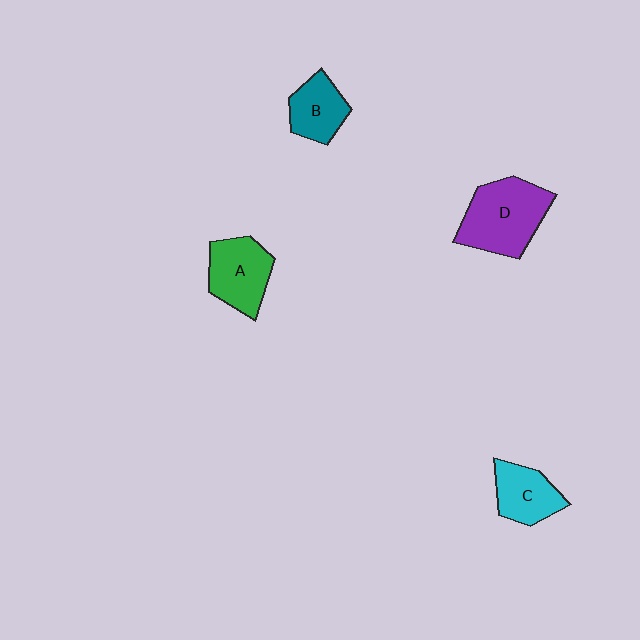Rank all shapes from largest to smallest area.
From largest to smallest: D (purple), A (green), C (cyan), B (teal).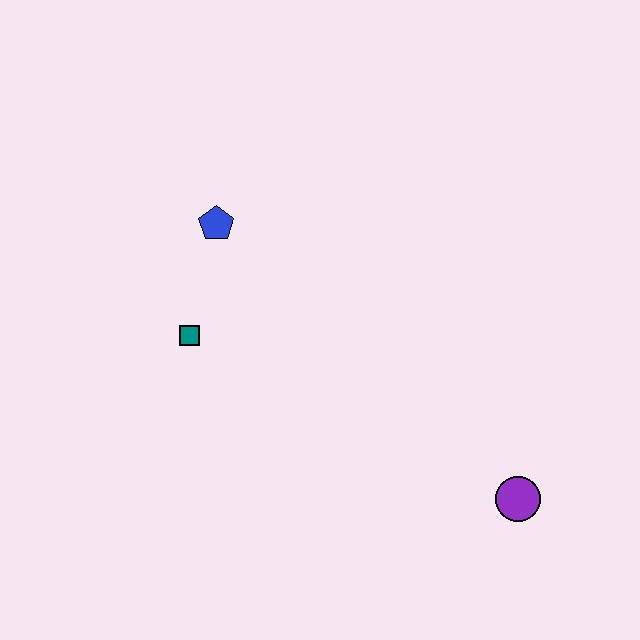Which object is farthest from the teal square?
The purple circle is farthest from the teal square.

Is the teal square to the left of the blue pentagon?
Yes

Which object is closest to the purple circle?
The teal square is closest to the purple circle.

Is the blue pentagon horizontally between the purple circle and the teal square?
Yes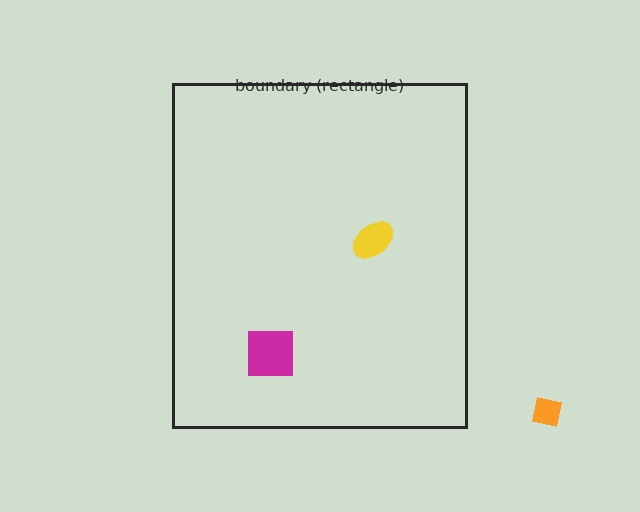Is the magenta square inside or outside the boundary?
Inside.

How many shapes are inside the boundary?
2 inside, 1 outside.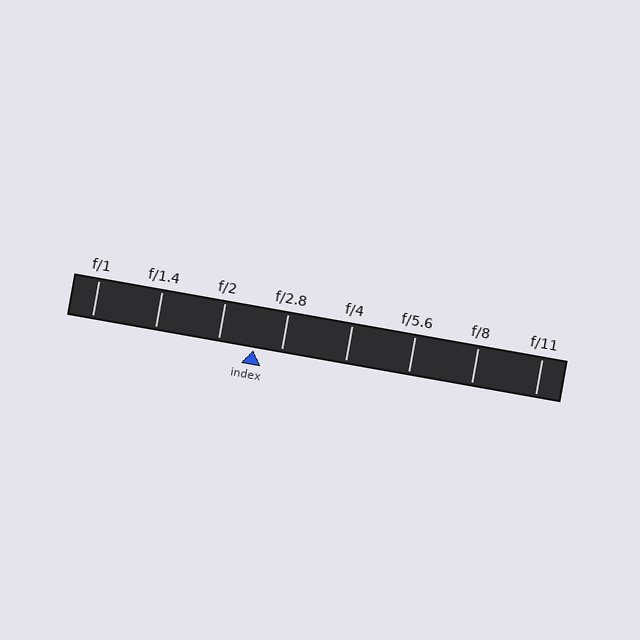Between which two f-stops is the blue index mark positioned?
The index mark is between f/2 and f/2.8.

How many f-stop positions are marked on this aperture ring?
There are 8 f-stop positions marked.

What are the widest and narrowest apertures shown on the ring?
The widest aperture shown is f/1 and the narrowest is f/11.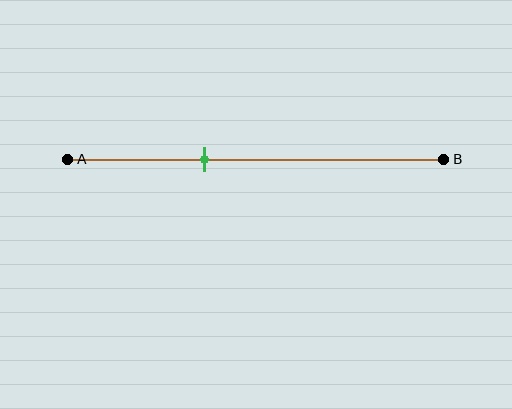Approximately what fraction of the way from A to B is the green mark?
The green mark is approximately 35% of the way from A to B.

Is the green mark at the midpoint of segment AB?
No, the mark is at about 35% from A, not at the 50% midpoint.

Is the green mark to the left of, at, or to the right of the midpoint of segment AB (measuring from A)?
The green mark is to the left of the midpoint of segment AB.